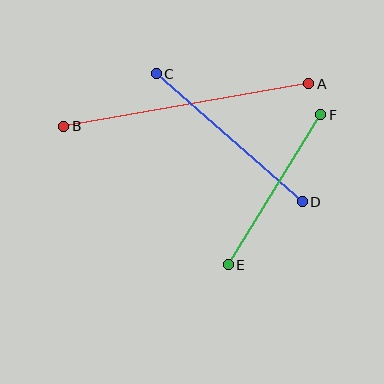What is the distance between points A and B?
The distance is approximately 249 pixels.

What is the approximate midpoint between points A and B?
The midpoint is at approximately (186, 105) pixels.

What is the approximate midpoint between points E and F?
The midpoint is at approximately (275, 190) pixels.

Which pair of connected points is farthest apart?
Points A and B are farthest apart.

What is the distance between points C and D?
The distance is approximately 194 pixels.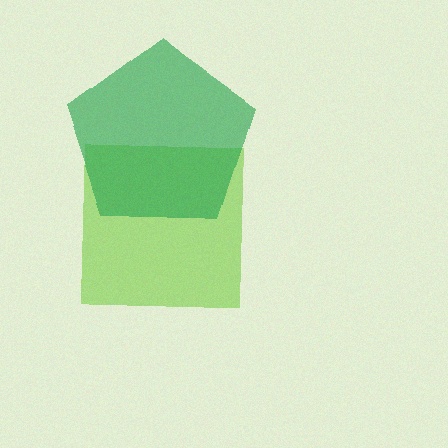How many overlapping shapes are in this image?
There are 2 overlapping shapes in the image.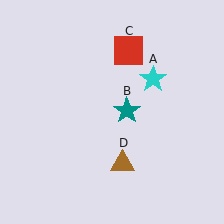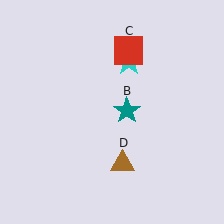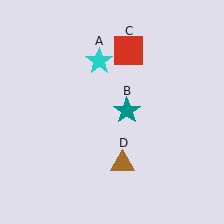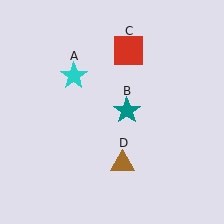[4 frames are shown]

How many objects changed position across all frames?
1 object changed position: cyan star (object A).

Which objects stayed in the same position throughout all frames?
Teal star (object B) and red square (object C) and brown triangle (object D) remained stationary.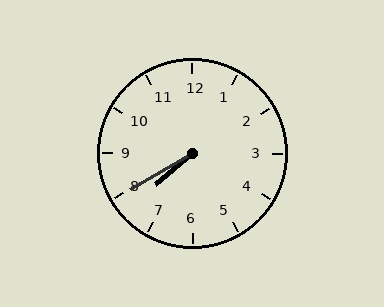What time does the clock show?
7:40.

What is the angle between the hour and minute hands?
Approximately 10 degrees.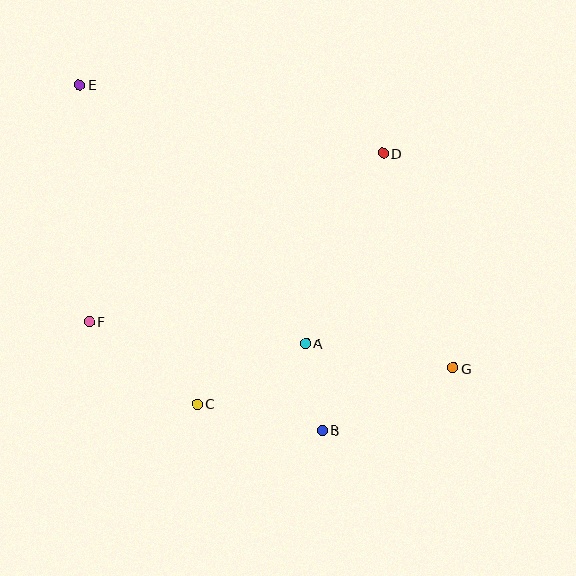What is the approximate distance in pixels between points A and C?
The distance between A and C is approximately 124 pixels.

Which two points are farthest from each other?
Points E and G are farthest from each other.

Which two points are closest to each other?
Points A and B are closest to each other.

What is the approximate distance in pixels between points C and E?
The distance between C and E is approximately 340 pixels.